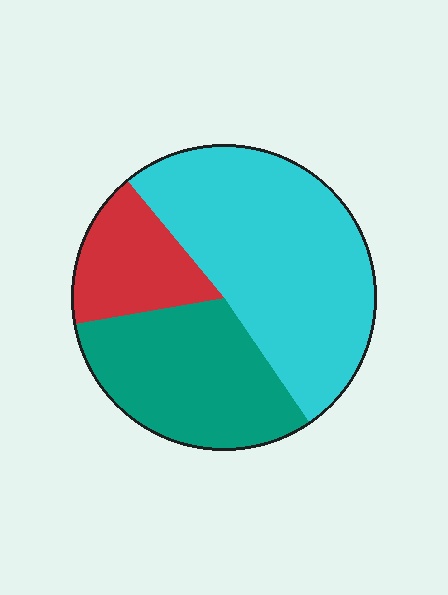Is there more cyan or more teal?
Cyan.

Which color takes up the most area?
Cyan, at roughly 50%.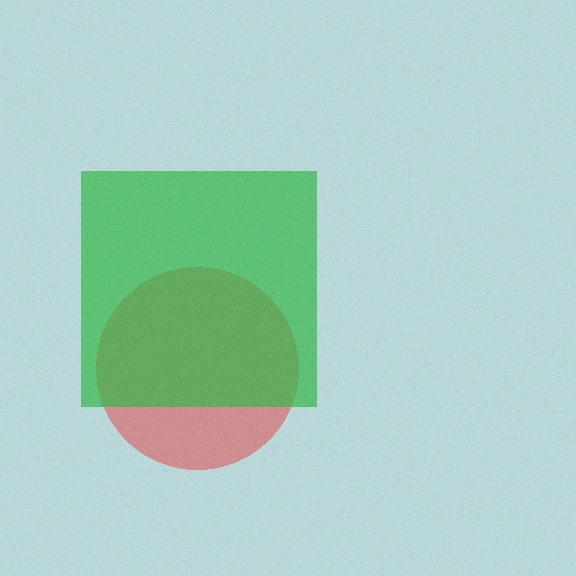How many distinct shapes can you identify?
There are 2 distinct shapes: a red circle, a green square.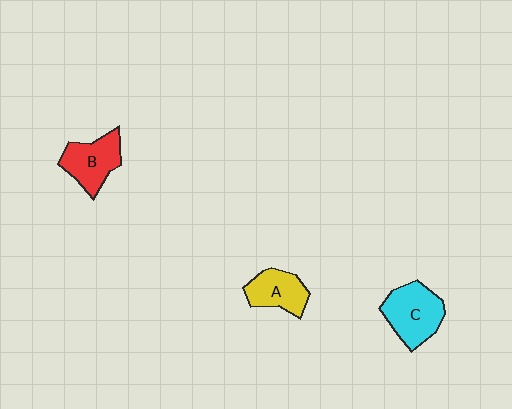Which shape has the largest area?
Shape C (cyan).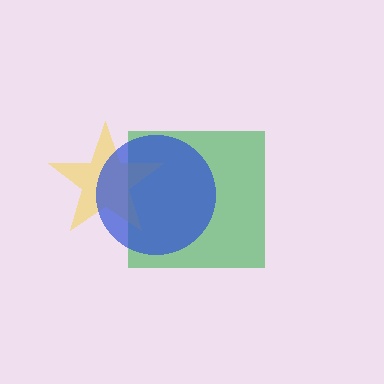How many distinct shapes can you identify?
There are 3 distinct shapes: a green square, a yellow star, a blue circle.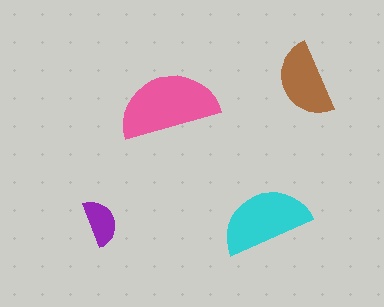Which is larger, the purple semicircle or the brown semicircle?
The brown one.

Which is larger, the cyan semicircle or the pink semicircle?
The pink one.